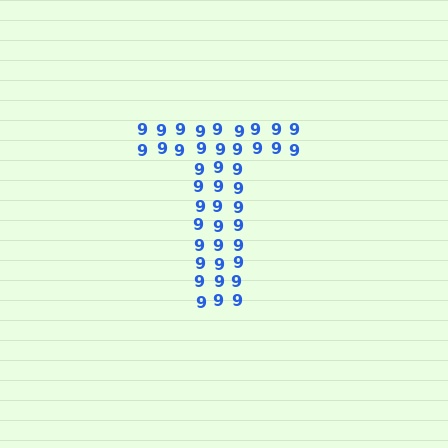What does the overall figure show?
The overall figure shows the letter T.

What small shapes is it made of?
It is made of small digit 9's.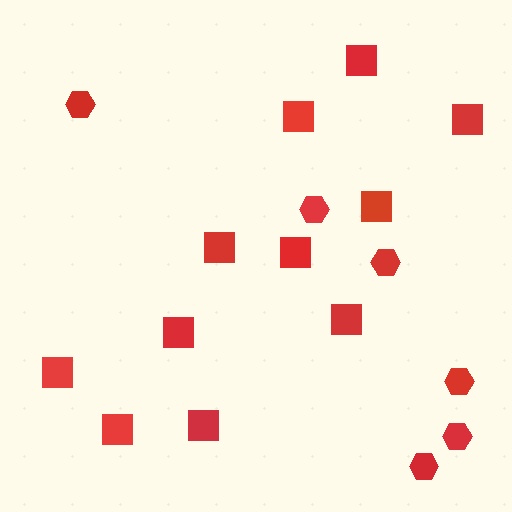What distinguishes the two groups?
There are 2 groups: one group of hexagons (6) and one group of squares (11).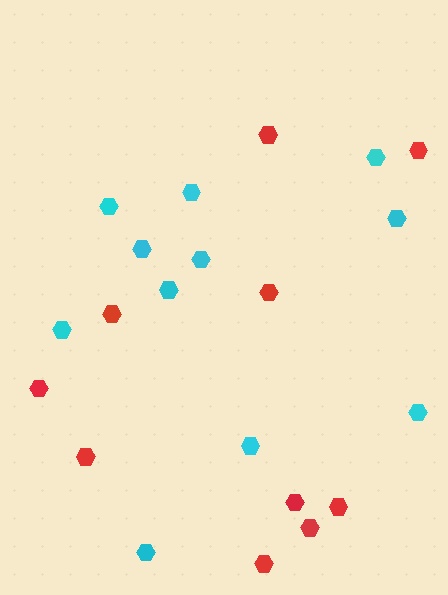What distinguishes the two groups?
There are 2 groups: one group of red hexagons (10) and one group of cyan hexagons (11).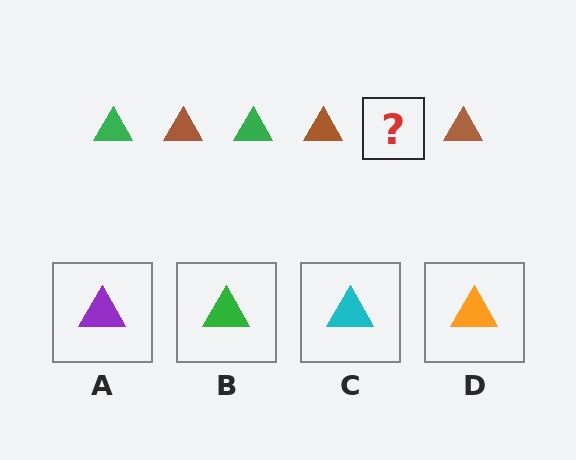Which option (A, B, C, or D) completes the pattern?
B.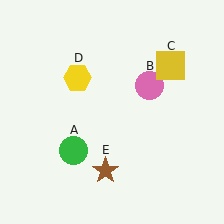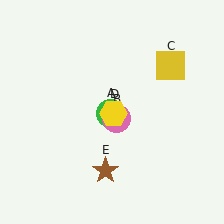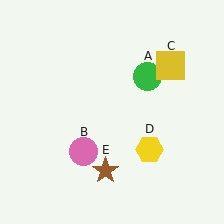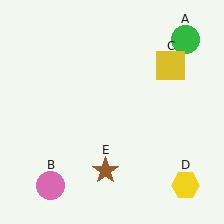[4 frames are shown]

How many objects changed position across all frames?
3 objects changed position: green circle (object A), pink circle (object B), yellow hexagon (object D).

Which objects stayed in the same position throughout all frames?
Yellow square (object C) and brown star (object E) remained stationary.